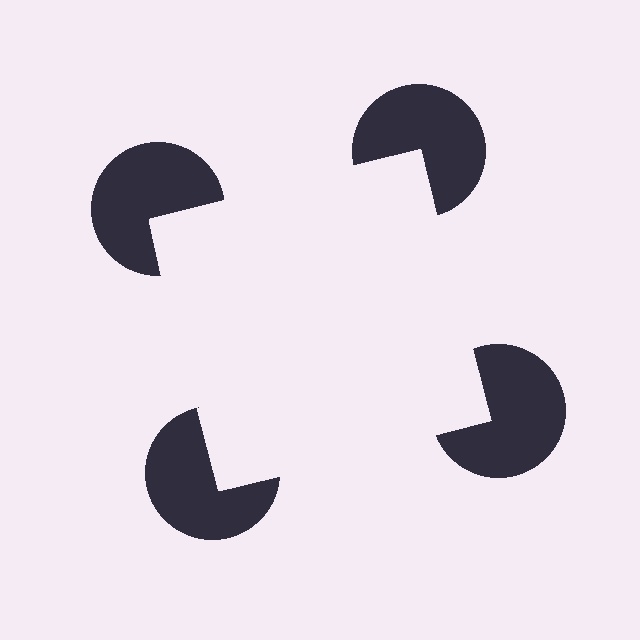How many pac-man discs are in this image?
There are 4 — one at each vertex of the illusory square.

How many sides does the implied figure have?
4 sides.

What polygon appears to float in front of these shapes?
An illusory square — its edges are inferred from the aligned wedge cuts in the pac-man discs, not physically drawn.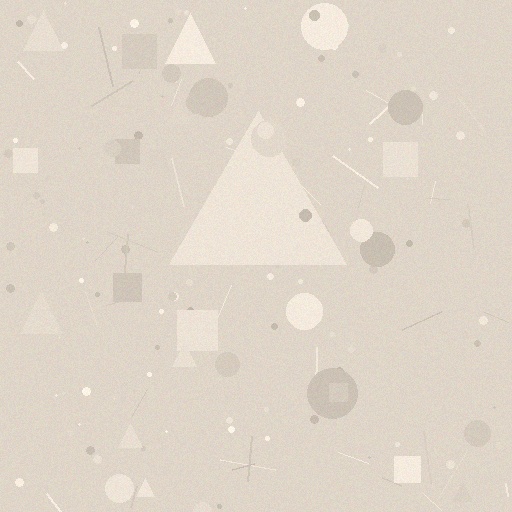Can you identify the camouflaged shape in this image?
The camouflaged shape is a triangle.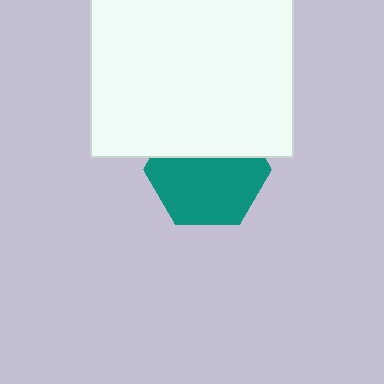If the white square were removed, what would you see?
You would see the complete teal hexagon.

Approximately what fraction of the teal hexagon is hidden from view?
Roughly 37% of the teal hexagon is hidden behind the white square.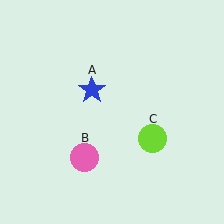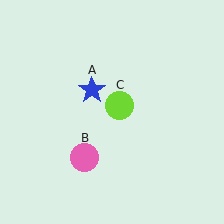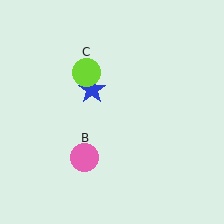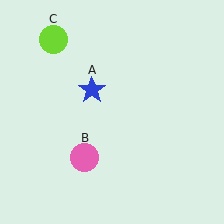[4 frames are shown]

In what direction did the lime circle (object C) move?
The lime circle (object C) moved up and to the left.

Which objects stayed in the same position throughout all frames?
Blue star (object A) and pink circle (object B) remained stationary.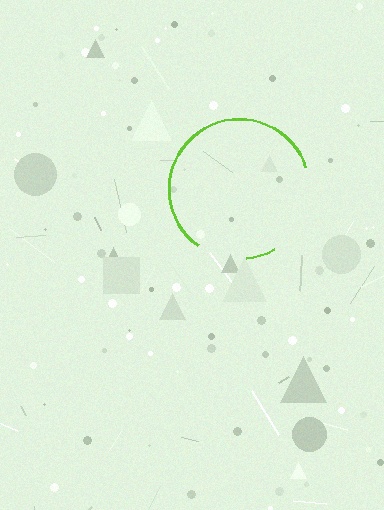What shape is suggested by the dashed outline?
The dashed outline suggests a circle.